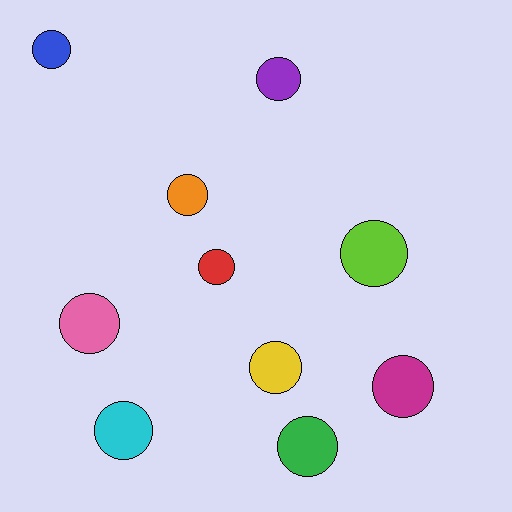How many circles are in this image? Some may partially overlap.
There are 10 circles.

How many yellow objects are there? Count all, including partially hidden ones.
There is 1 yellow object.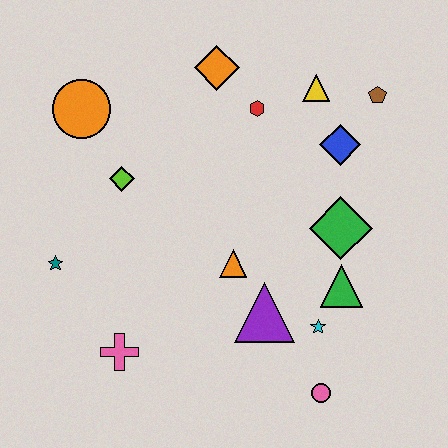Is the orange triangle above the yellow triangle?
No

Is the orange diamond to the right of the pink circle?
No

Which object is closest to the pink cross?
The teal star is closest to the pink cross.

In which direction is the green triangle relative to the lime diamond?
The green triangle is to the right of the lime diamond.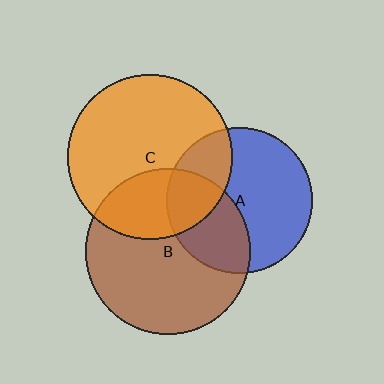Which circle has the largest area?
Circle C (orange).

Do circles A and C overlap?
Yes.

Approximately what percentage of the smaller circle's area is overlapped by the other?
Approximately 30%.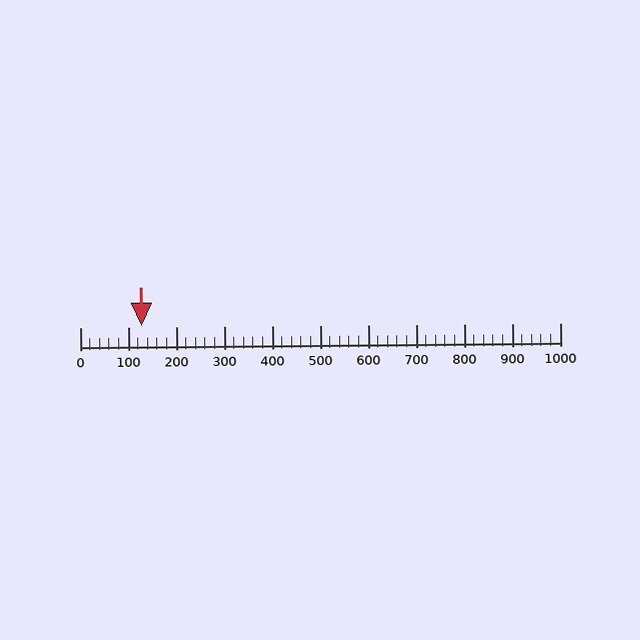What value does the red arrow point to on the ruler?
The red arrow points to approximately 128.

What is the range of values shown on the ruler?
The ruler shows values from 0 to 1000.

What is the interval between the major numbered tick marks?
The major tick marks are spaced 100 units apart.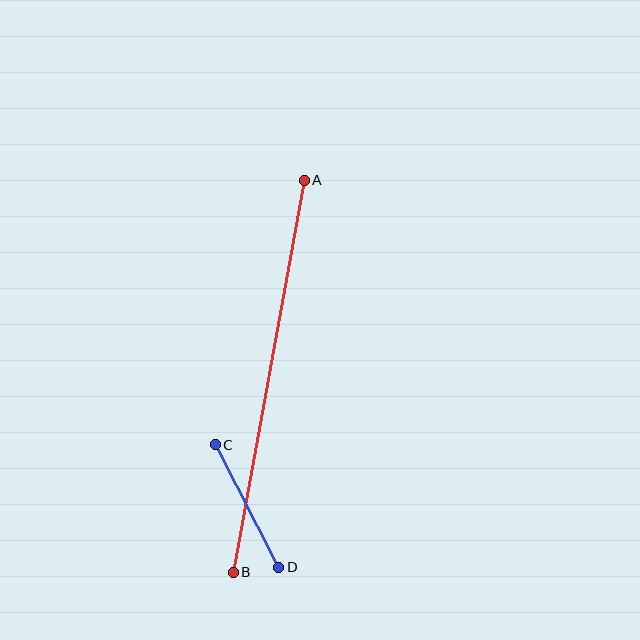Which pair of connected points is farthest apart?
Points A and B are farthest apart.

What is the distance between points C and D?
The distance is approximately 138 pixels.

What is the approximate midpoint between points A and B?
The midpoint is at approximately (269, 376) pixels.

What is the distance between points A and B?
The distance is approximately 399 pixels.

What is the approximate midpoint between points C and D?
The midpoint is at approximately (247, 506) pixels.